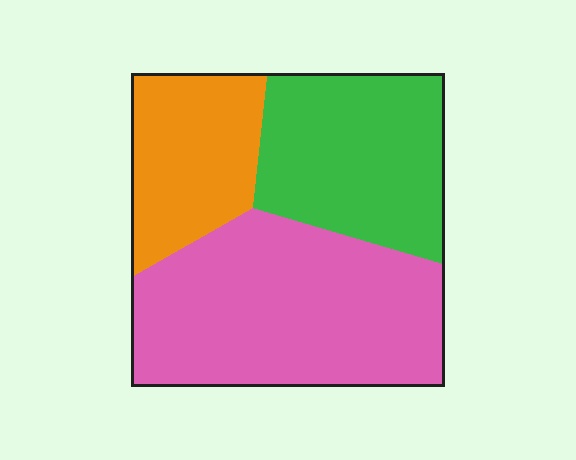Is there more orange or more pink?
Pink.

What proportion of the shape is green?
Green covers around 30% of the shape.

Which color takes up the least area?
Orange, at roughly 20%.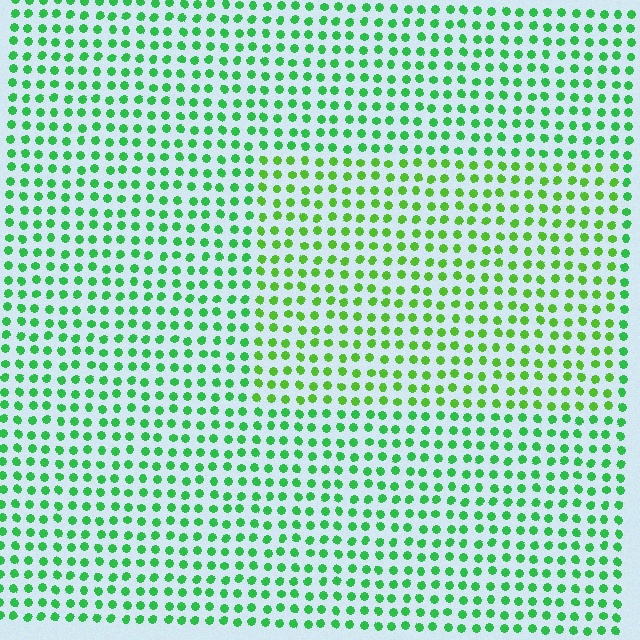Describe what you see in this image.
The image is filled with small green elements in a uniform arrangement. A rectangle-shaped region is visible where the elements are tinted to a slightly different hue, forming a subtle color boundary.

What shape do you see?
I see a rectangle.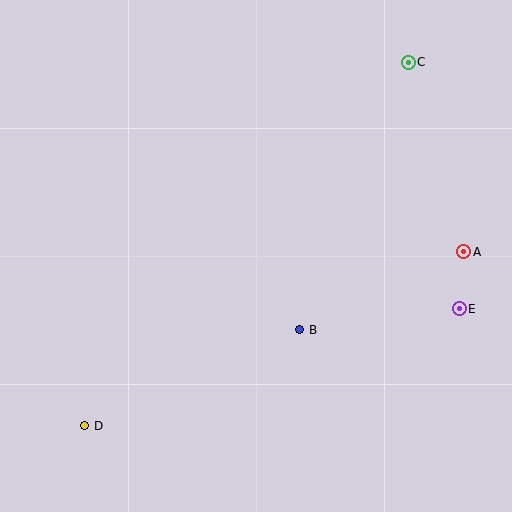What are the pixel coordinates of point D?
Point D is at (85, 426).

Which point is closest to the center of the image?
Point B at (300, 330) is closest to the center.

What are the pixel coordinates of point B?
Point B is at (300, 330).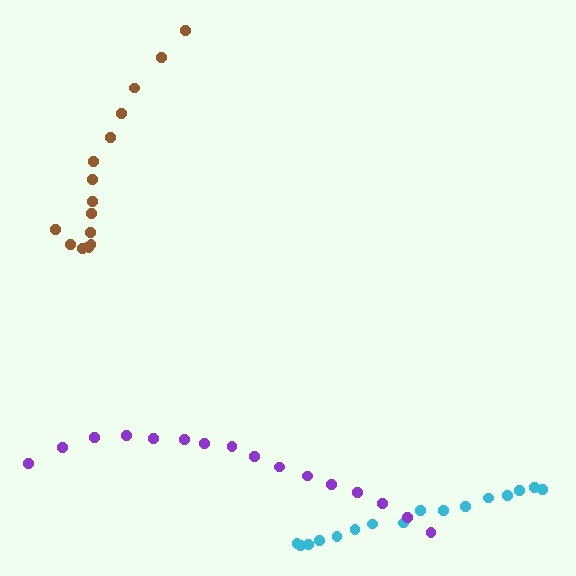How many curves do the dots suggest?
There are 3 distinct paths.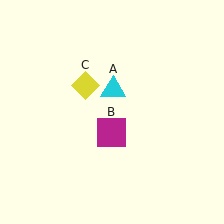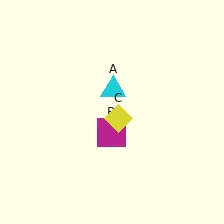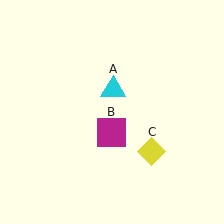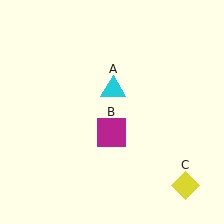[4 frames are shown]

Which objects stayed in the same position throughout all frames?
Cyan triangle (object A) and magenta square (object B) remained stationary.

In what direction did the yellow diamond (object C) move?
The yellow diamond (object C) moved down and to the right.